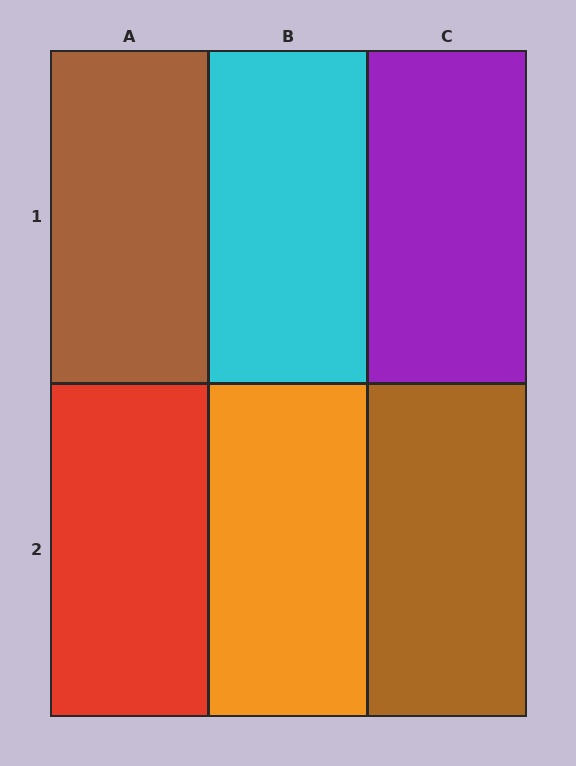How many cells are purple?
1 cell is purple.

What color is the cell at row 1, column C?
Purple.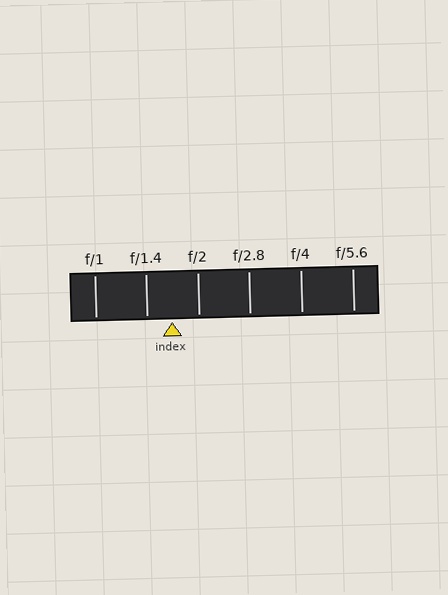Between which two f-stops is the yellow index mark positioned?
The index mark is between f/1.4 and f/2.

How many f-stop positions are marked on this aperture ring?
There are 6 f-stop positions marked.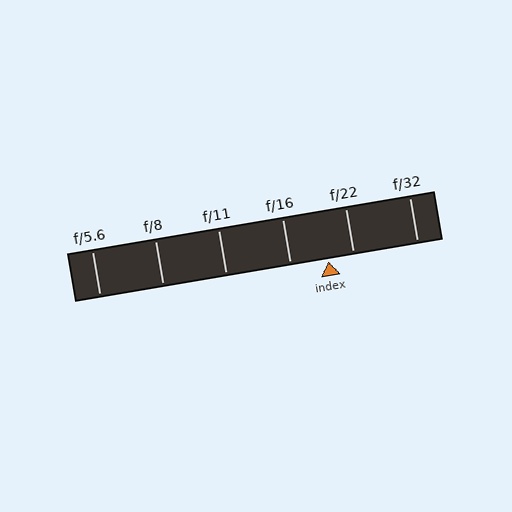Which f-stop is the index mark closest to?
The index mark is closest to f/22.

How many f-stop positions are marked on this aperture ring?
There are 6 f-stop positions marked.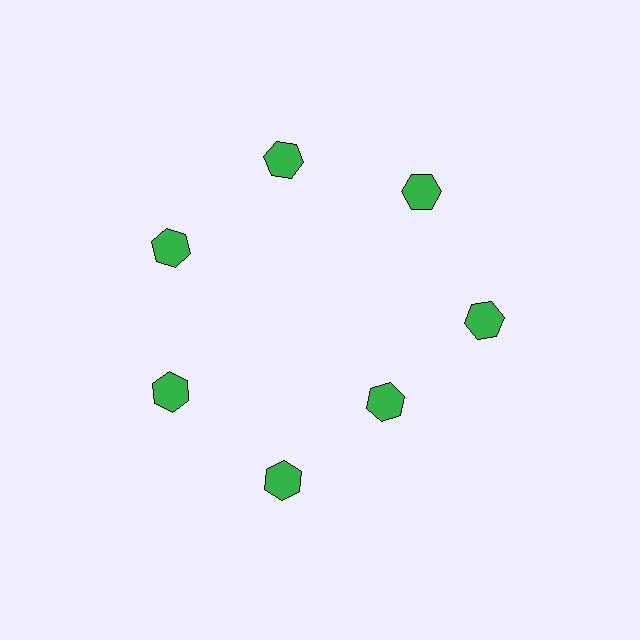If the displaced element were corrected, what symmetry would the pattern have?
It would have 7-fold rotational symmetry — the pattern would map onto itself every 51 degrees.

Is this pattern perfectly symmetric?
No. The 7 green hexagons are arranged in a ring, but one element near the 5 o'clock position is pulled inward toward the center, breaking the 7-fold rotational symmetry.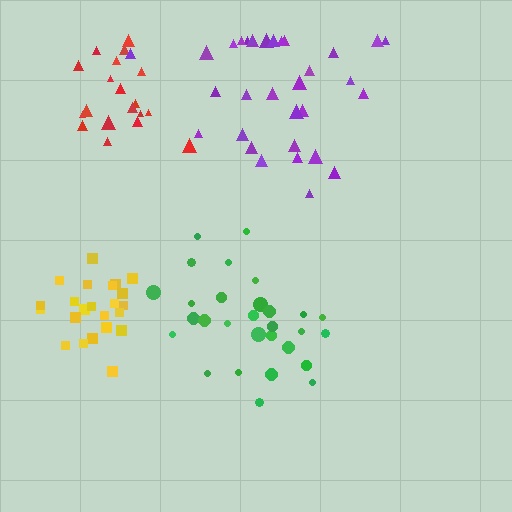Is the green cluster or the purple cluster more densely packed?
Green.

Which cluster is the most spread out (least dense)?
Purple.